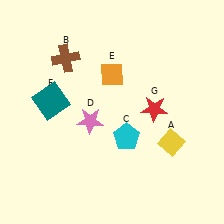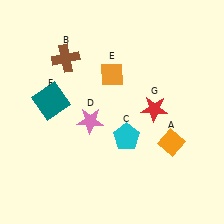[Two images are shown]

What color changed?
The diamond (A) changed from yellow in Image 1 to orange in Image 2.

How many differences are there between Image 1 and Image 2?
There is 1 difference between the two images.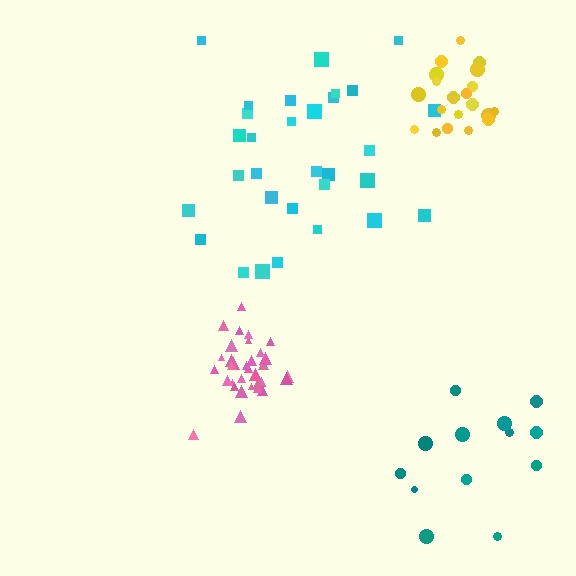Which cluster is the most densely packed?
Pink.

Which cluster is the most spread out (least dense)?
Teal.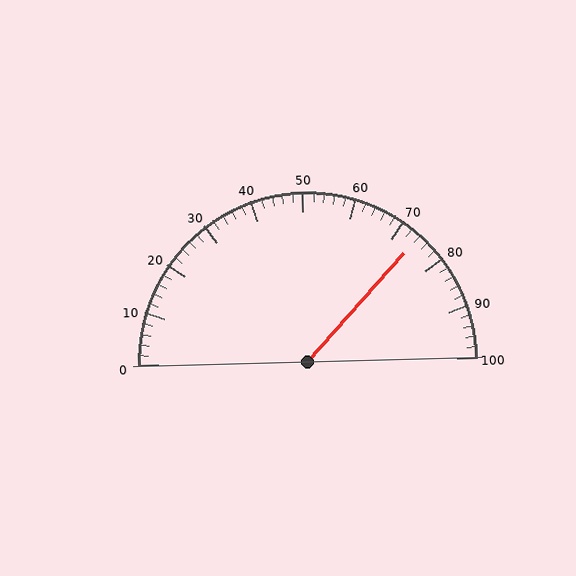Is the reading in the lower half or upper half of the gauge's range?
The reading is in the upper half of the range (0 to 100).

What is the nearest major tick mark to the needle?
The nearest major tick mark is 70.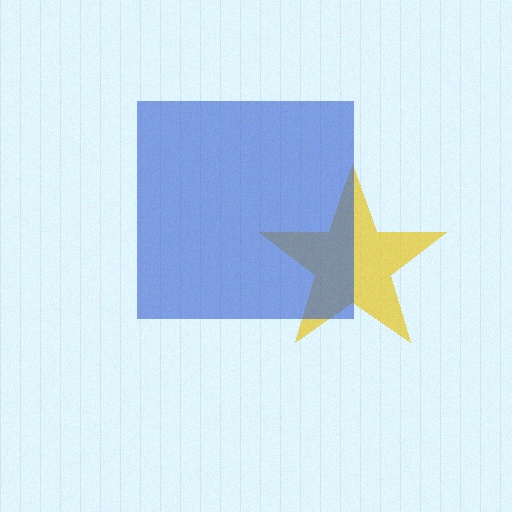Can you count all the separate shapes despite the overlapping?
Yes, there are 2 separate shapes.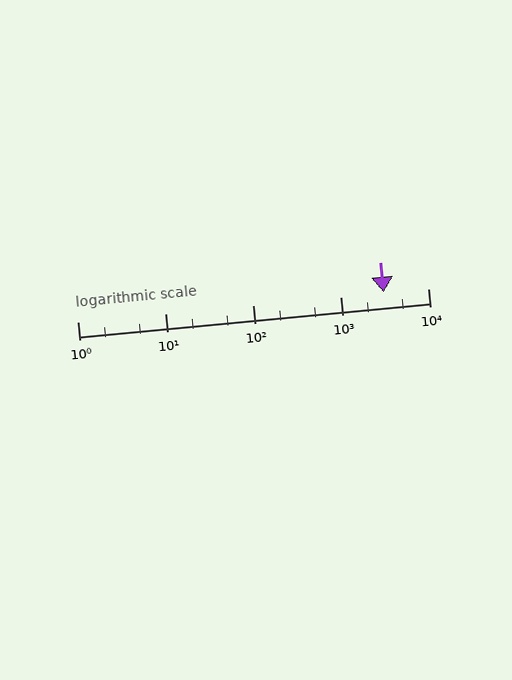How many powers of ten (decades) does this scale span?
The scale spans 4 decades, from 1 to 10000.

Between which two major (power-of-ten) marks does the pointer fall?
The pointer is between 1000 and 10000.